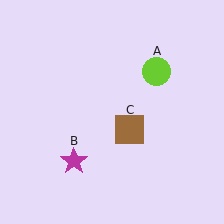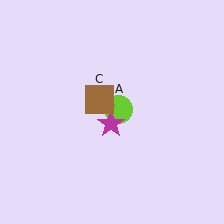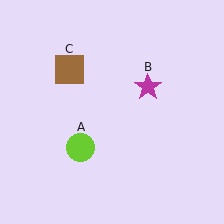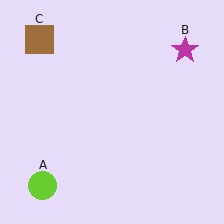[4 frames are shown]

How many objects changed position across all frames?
3 objects changed position: lime circle (object A), magenta star (object B), brown square (object C).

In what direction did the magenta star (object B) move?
The magenta star (object B) moved up and to the right.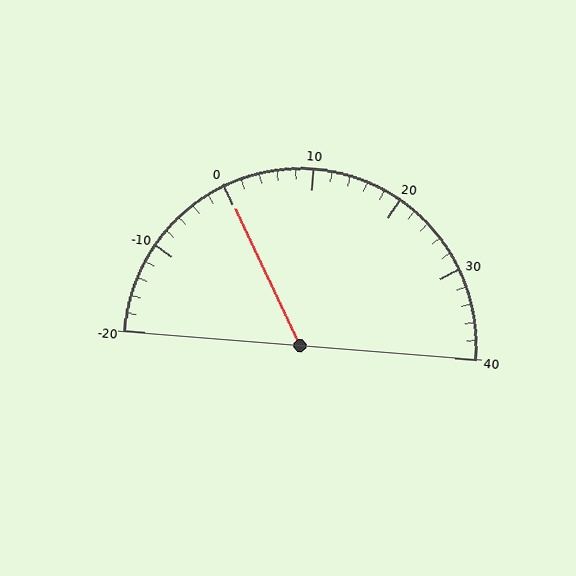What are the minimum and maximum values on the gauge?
The gauge ranges from -20 to 40.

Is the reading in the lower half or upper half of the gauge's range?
The reading is in the lower half of the range (-20 to 40).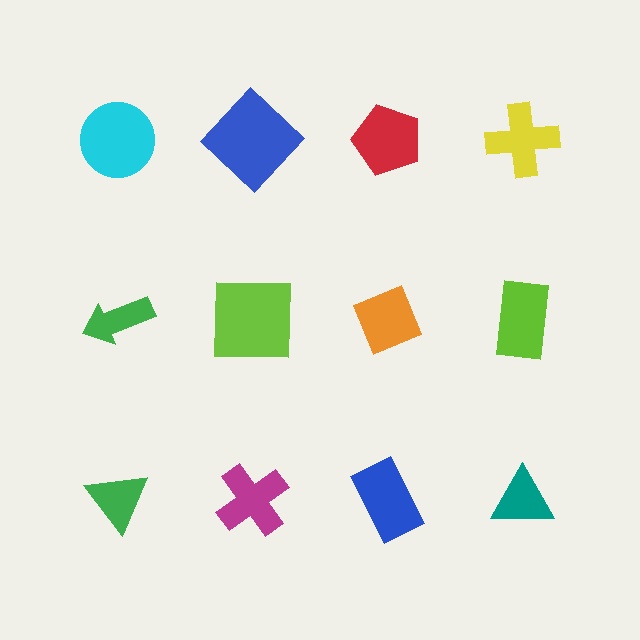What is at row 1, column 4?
A yellow cross.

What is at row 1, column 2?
A blue diamond.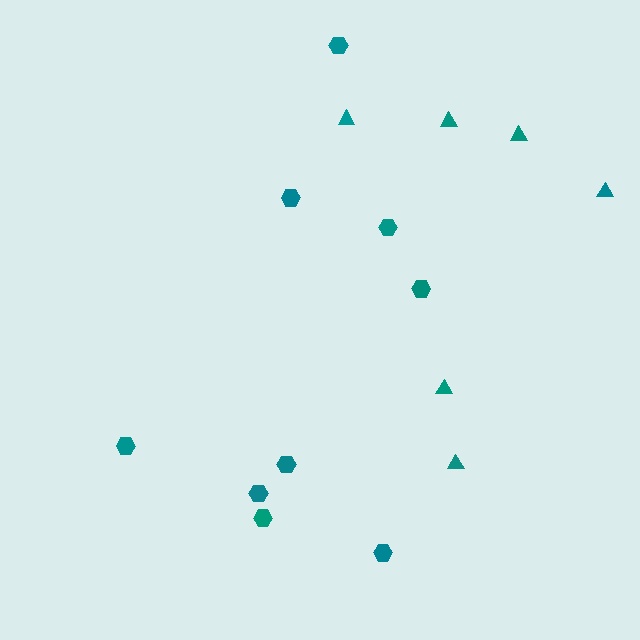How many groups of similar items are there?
There are 2 groups: one group of triangles (6) and one group of hexagons (9).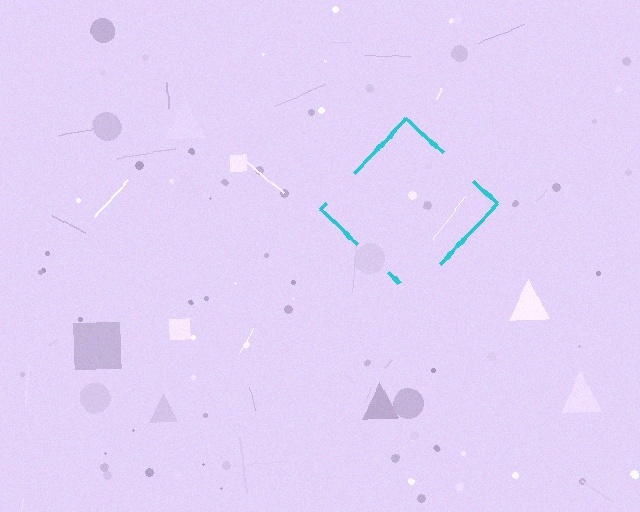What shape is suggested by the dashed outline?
The dashed outline suggests a diamond.